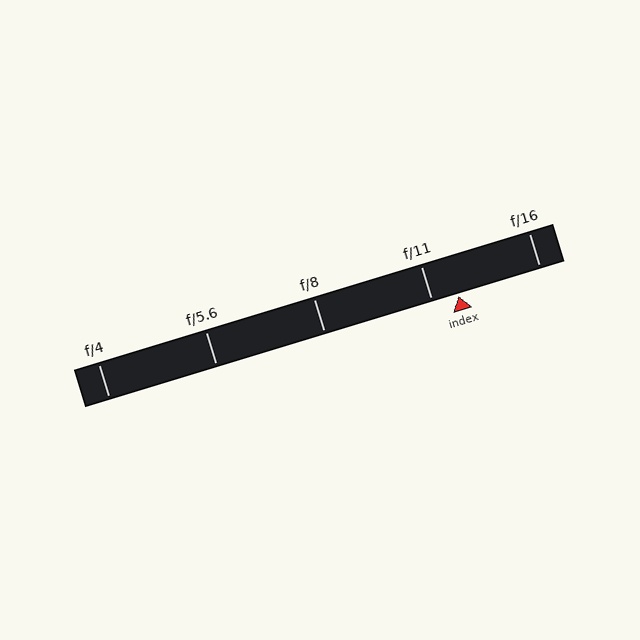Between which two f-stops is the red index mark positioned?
The index mark is between f/11 and f/16.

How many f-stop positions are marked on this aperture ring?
There are 5 f-stop positions marked.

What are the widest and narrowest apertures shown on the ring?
The widest aperture shown is f/4 and the narrowest is f/16.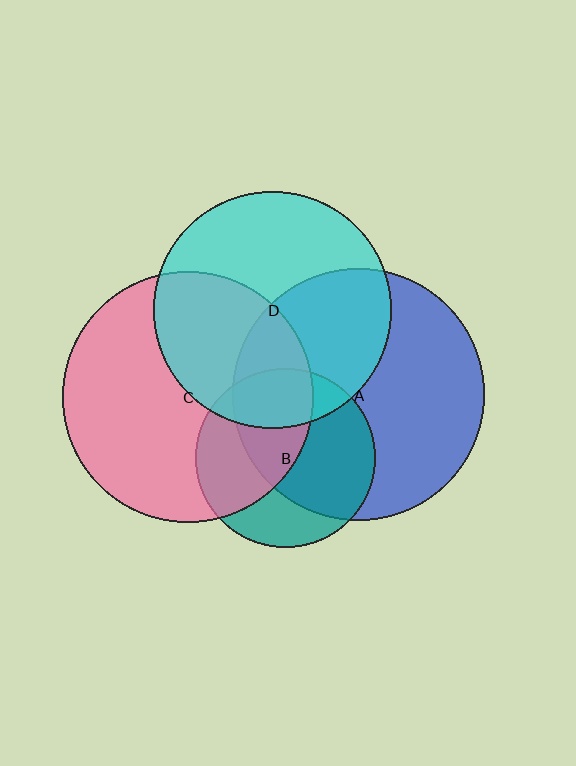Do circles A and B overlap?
Yes.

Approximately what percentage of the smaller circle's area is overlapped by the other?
Approximately 65%.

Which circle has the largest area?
Circle A (blue).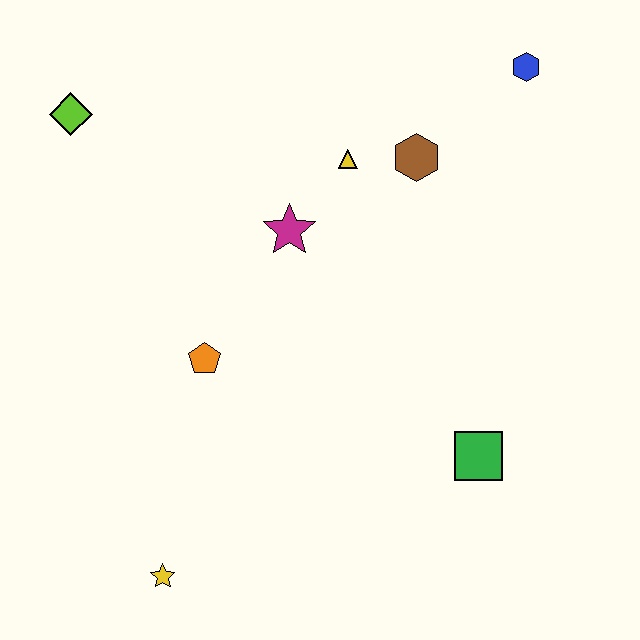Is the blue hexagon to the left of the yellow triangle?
No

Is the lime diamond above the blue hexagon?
No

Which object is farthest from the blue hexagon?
The yellow star is farthest from the blue hexagon.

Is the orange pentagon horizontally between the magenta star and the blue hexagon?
No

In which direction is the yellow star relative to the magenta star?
The yellow star is below the magenta star.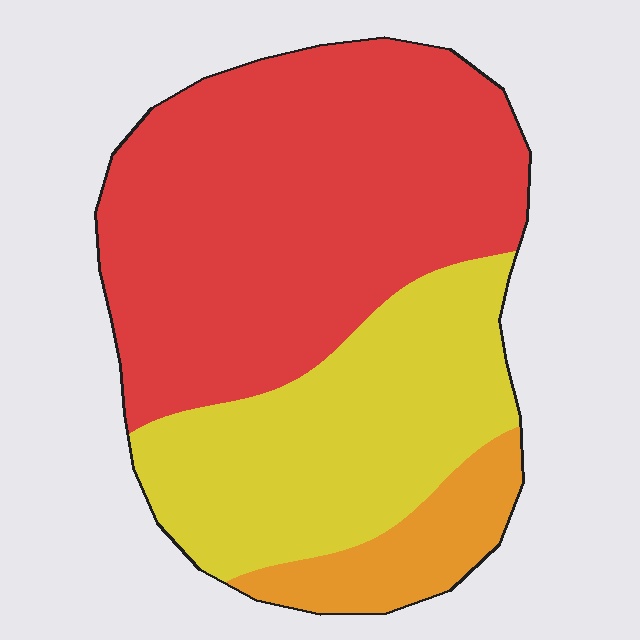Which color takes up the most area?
Red, at roughly 55%.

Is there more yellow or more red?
Red.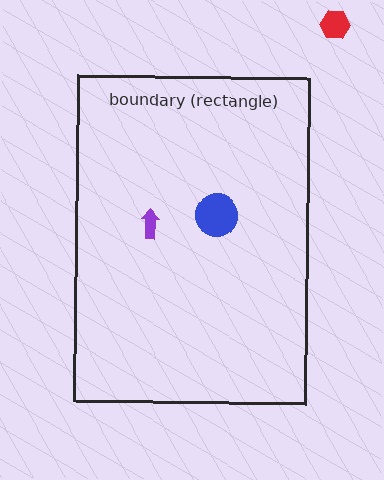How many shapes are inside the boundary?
2 inside, 1 outside.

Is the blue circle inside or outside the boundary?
Inside.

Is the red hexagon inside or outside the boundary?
Outside.